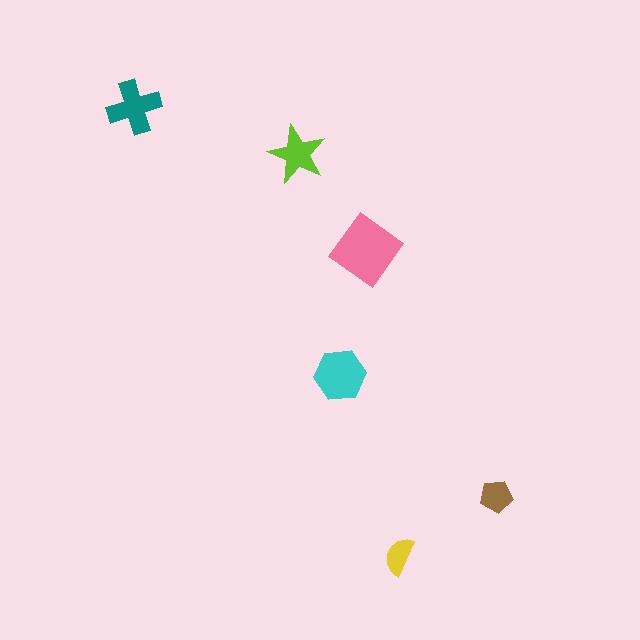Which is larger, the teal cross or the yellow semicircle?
The teal cross.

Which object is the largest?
The pink diamond.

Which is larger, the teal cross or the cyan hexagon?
The cyan hexagon.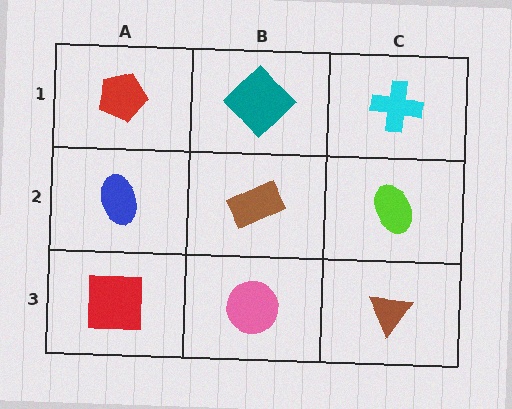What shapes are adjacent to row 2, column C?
A cyan cross (row 1, column C), a brown triangle (row 3, column C), a brown rectangle (row 2, column B).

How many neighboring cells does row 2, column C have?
3.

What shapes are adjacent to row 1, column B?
A brown rectangle (row 2, column B), a red pentagon (row 1, column A), a cyan cross (row 1, column C).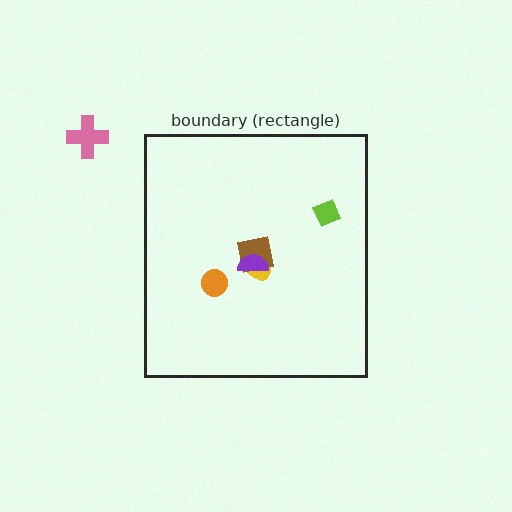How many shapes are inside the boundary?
5 inside, 1 outside.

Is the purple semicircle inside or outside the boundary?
Inside.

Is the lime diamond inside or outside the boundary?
Inside.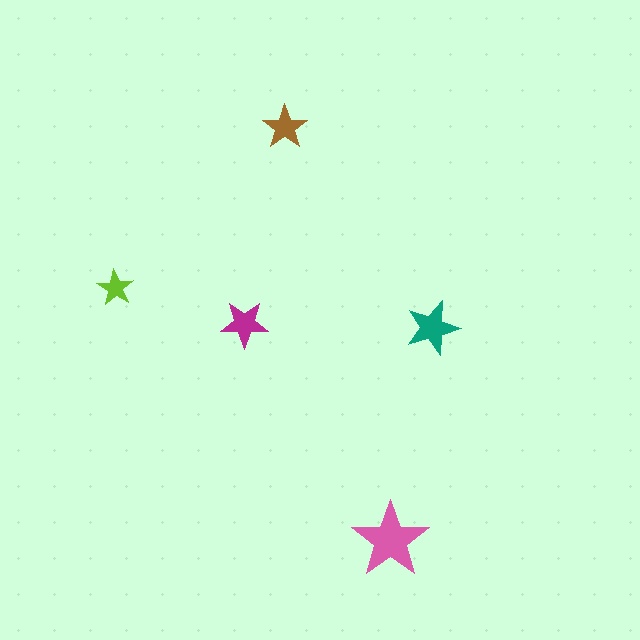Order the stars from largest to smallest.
the pink one, the teal one, the magenta one, the brown one, the lime one.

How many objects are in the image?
There are 5 objects in the image.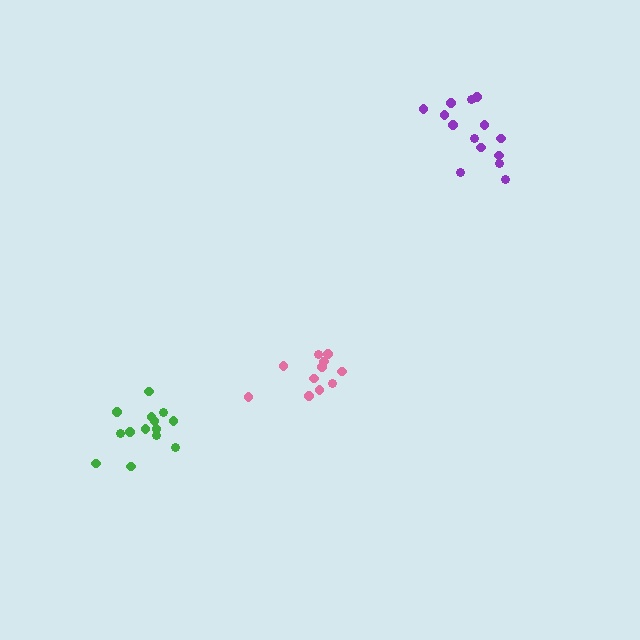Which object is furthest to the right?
The purple cluster is rightmost.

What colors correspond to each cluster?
The clusters are colored: green, pink, purple.